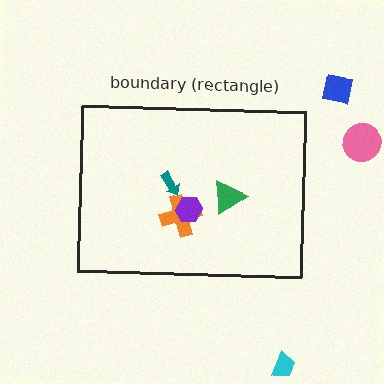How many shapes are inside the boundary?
4 inside, 3 outside.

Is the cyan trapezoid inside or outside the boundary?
Outside.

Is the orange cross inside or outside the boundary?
Inside.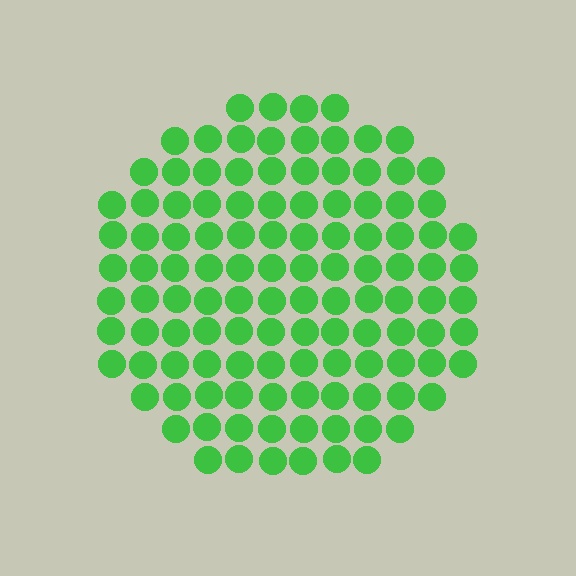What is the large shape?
The large shape is a circle.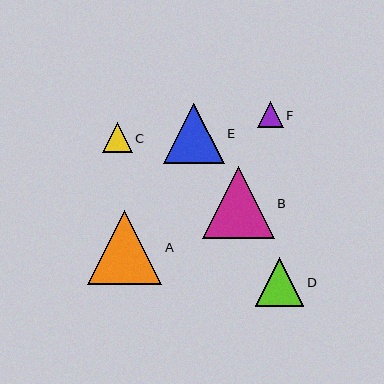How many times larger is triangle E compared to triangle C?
Triangle E is approximately 2.0 times the size of triangle C.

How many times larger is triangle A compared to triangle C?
Triangle A is approximately 2.5 times the size of triangle C.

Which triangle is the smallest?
Triangle F is the smallest with a size of approximately 26 pixels.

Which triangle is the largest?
Triangle A is the largest with a size of approximately 74 pixels.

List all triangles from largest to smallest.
From largest to smallest: A, B, E, D, C, F.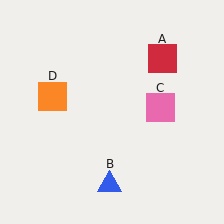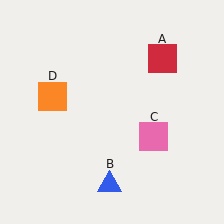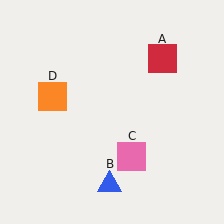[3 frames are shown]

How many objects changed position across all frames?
1 object changed position: pink square (object C).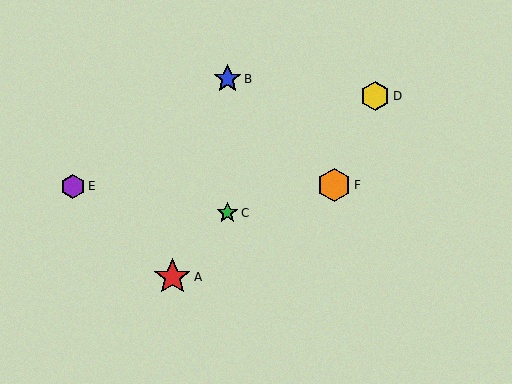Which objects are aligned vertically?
Objects B, C are aligned vertically.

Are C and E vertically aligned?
No, C is at x≈227 and E is at x≈73.